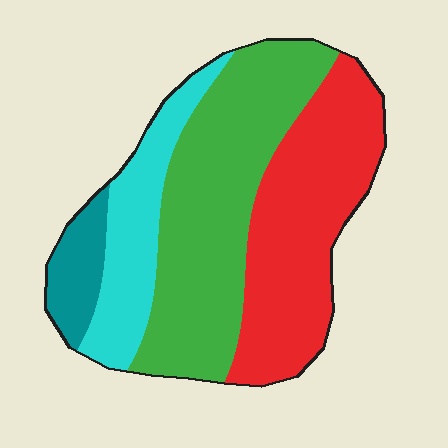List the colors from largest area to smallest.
From largest to smallest: green, red, cyan, teal.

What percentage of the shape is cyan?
Cyan takes up between a sixth and a third of the shape.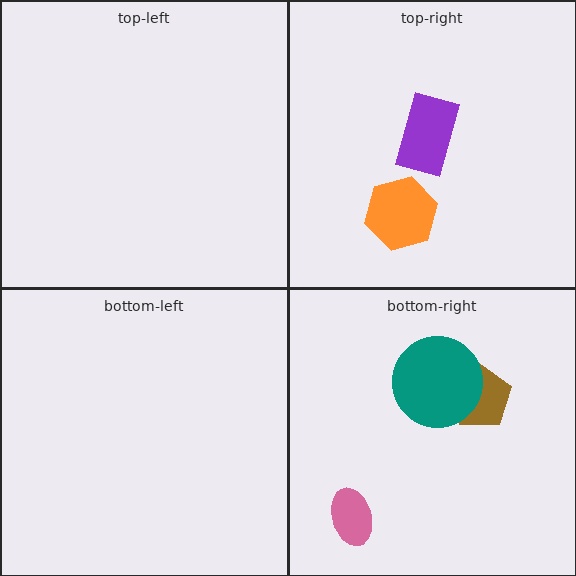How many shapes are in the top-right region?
2.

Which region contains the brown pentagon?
The bottom-right region.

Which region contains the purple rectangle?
The top-right region.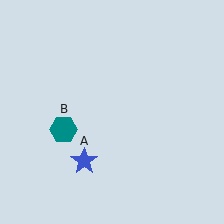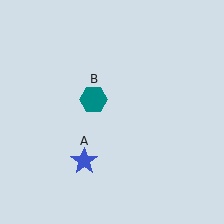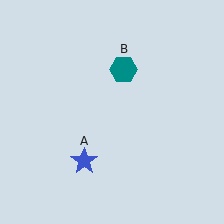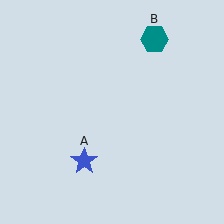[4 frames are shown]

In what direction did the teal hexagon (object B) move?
The teal hexagon (object B) moved up and to the right.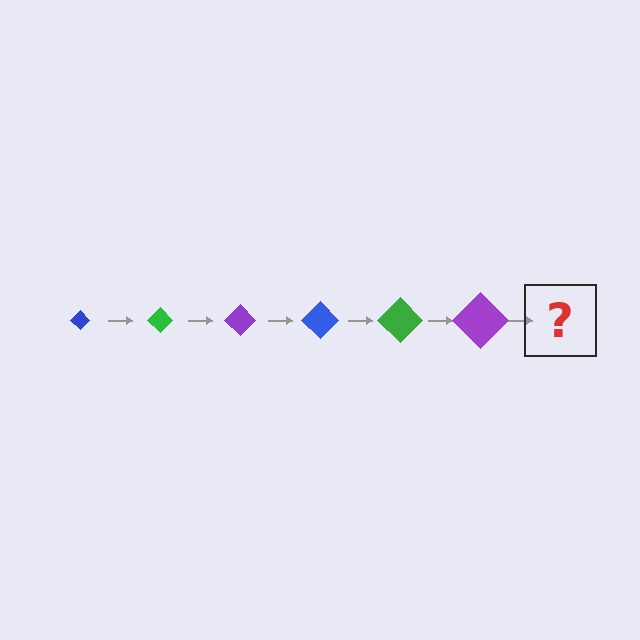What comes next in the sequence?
The next element should be a blue diamond, larger than the previous one.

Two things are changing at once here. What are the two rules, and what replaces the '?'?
The two rules are that the diamond grows larger each step and the color cycles through blue, green, and purple. The '?' should be a blue diamond, larger than the previous one.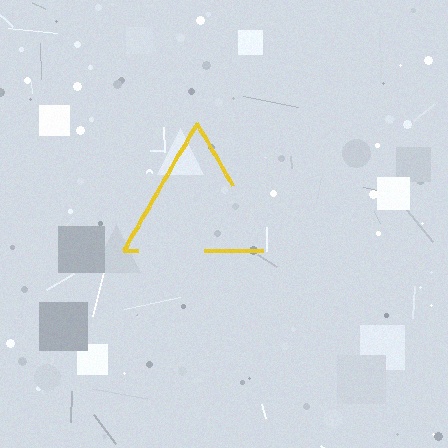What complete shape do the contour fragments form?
The contour fragments form a triangle.